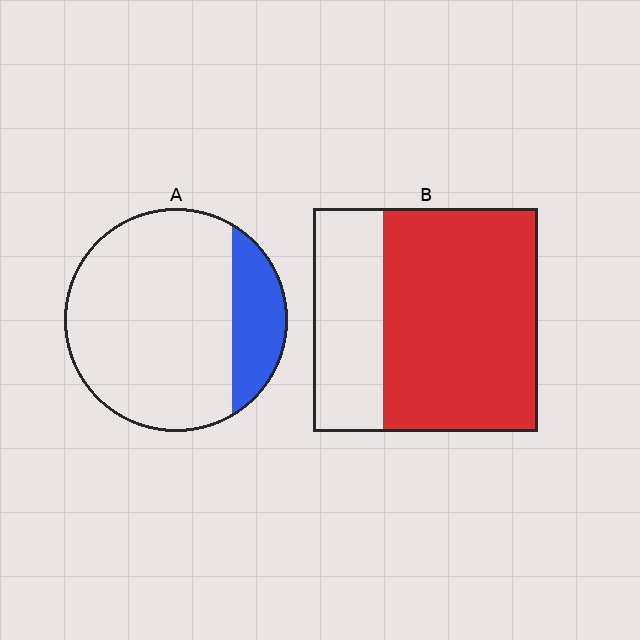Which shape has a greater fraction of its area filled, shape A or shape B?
Shape B.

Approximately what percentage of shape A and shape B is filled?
A is approximately 20% and B is approximately 70%.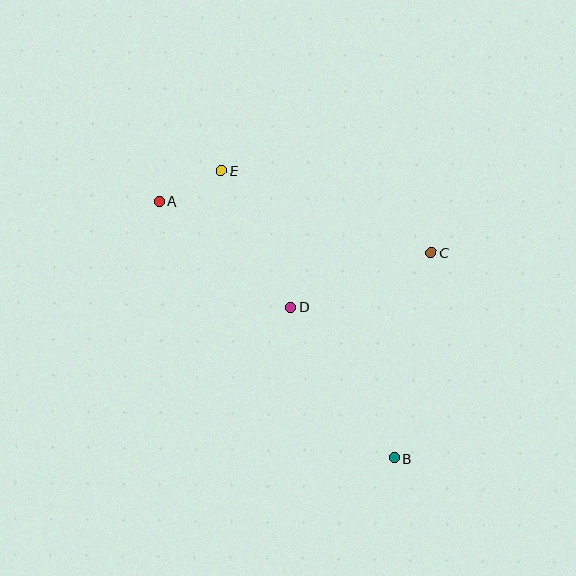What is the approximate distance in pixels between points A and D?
The distance between A and D is approximately 168 pixels.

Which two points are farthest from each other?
Points A and B are farthest from each other.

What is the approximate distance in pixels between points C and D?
The distance between C and D is approximately 151 pixels.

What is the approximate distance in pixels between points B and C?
The distance between B and C is approximately 209 pixels.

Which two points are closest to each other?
Points A and E are closest to each other.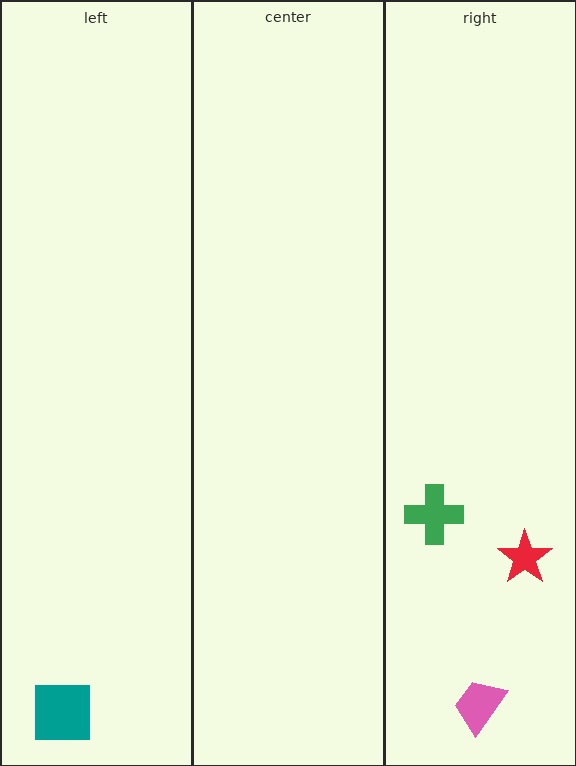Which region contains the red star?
The right region.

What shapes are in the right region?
The green cross, the pink trapezoid, the red star.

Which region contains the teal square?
The left region.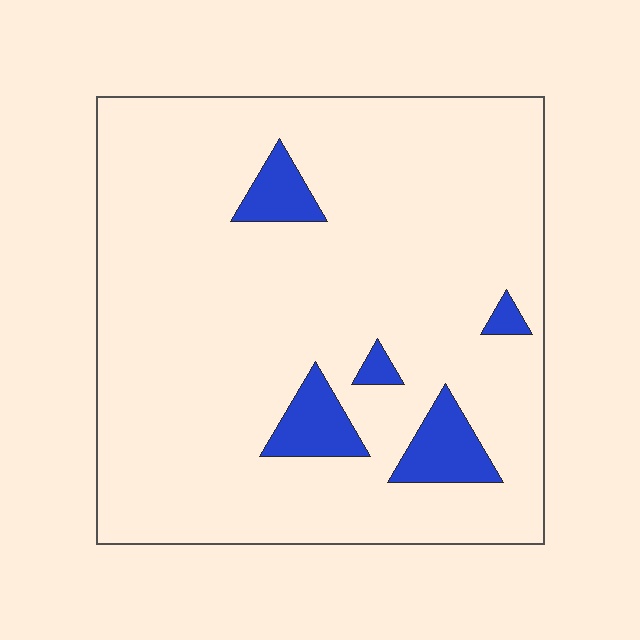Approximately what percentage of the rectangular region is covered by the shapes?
Approximately 10%.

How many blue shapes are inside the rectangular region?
5.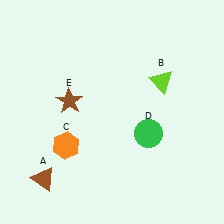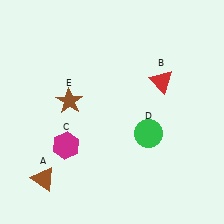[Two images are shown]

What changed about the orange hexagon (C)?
In Image 1, C is orange. In Image 2, it changed to magenta.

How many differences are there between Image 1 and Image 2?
There are 2 differences between the two images.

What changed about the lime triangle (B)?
In Image 1, B is lime. In Image 2, it changed to red.